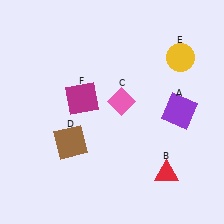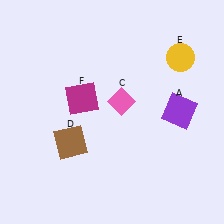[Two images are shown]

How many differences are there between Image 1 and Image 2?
There is 1 difference between the two images.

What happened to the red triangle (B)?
The red triangle (B) was removed in Image 2. It was in the bottom-right area of Image 1.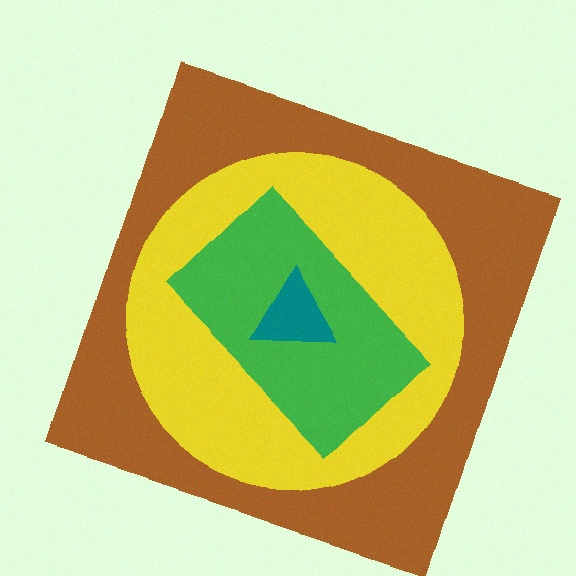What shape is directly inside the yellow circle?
The green rectangle.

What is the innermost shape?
The teal triangle.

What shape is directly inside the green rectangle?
The teal triangle.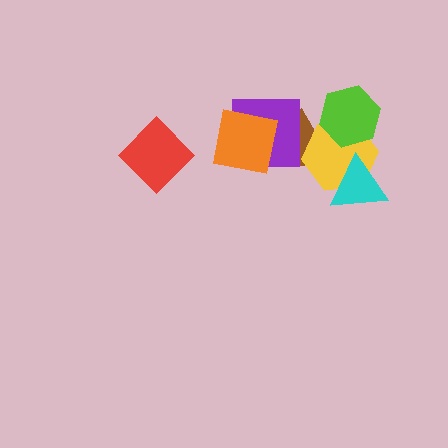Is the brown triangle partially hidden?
Yes, it is partially covered by another shape.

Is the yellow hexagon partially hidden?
Yes, it is partially covered by another shape.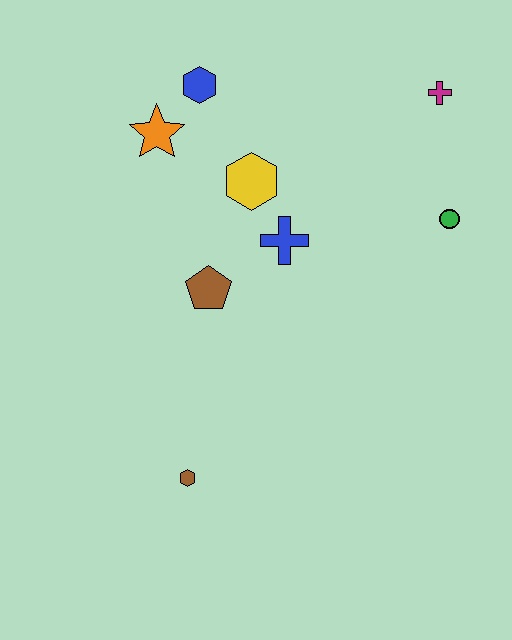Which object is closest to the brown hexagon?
The brown pentagon is closest to the brown hexagon.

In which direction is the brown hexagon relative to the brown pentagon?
The brown hexagon is below the brown pentagon.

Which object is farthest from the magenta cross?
The brown hexagon is farthest from the magenta cross.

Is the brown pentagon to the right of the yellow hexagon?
No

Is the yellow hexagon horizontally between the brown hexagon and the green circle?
Yes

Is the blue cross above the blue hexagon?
No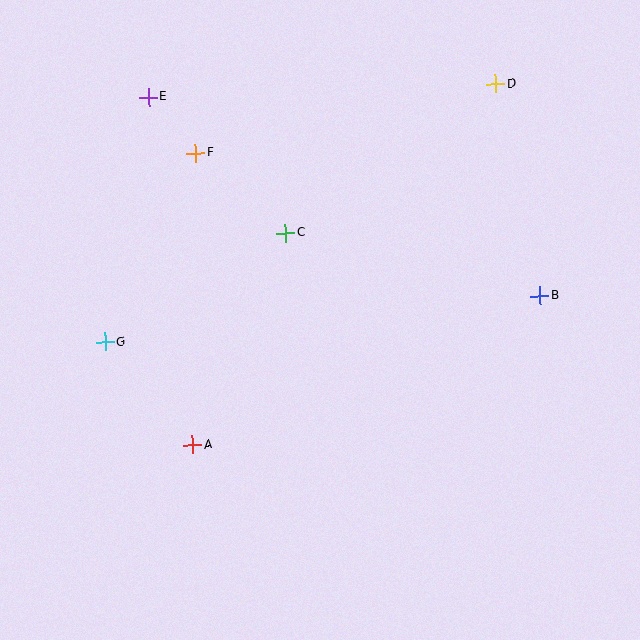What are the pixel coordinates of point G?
Point G is at (105, 342).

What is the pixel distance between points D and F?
The distance between D and F is 308 pixels.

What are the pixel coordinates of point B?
Point B is at (540, 296).